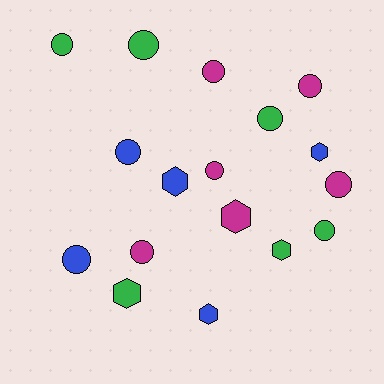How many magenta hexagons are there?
There is 1 magenta hexagon.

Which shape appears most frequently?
Circle, with 11 objects.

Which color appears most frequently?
Magenta, with 6 objects.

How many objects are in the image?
There are 17 objects.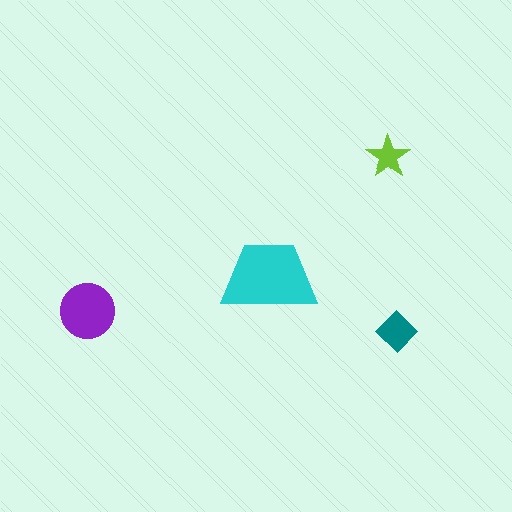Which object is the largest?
The cyan trapezoid.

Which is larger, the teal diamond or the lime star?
The teal diamond.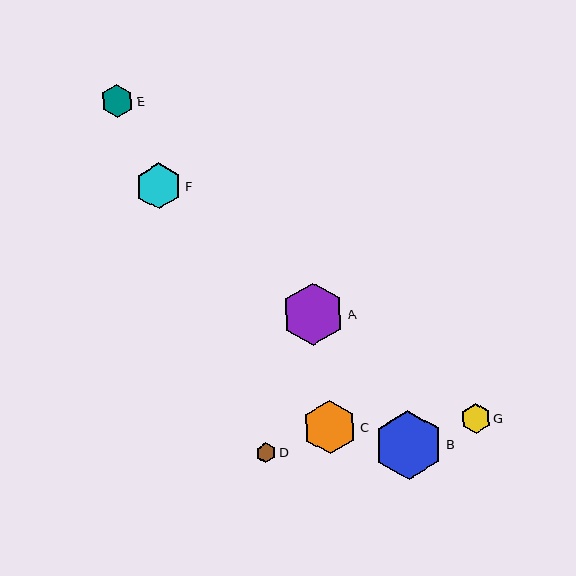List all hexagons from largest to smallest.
From largest to smallest: B, A, C, F, E, G, D.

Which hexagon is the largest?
Hexagon B is the largest with a size of approximately 69 pixels.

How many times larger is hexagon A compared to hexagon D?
Hexagon A is approximately 3.1 times the size of hexagon D.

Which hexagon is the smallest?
Hexagon D is the smallest with a size of approximately 20 pixels.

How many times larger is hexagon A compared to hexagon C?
Hexagon A is approximately 1.2 times the size of hexagon C.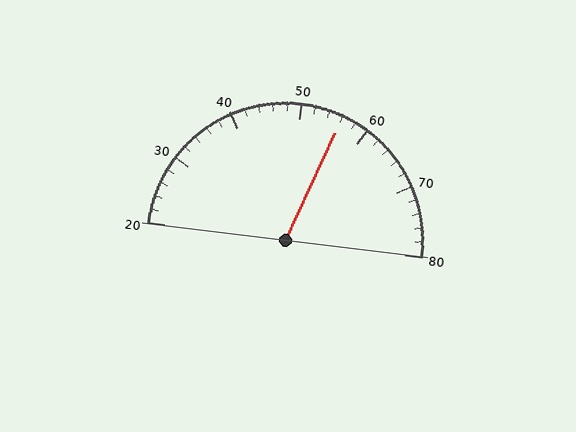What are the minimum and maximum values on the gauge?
The gauge ranges from 20 to 80.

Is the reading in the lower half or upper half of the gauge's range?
The reading is in the upper half of the range (20 to 80).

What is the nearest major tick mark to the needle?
The nearest major tick mark is 60.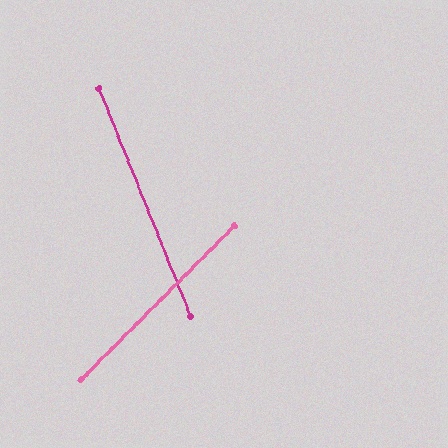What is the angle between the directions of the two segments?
Approximately 67 degrees.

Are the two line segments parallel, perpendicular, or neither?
Neither parallel nor perpendicular — they differ by about 67°.